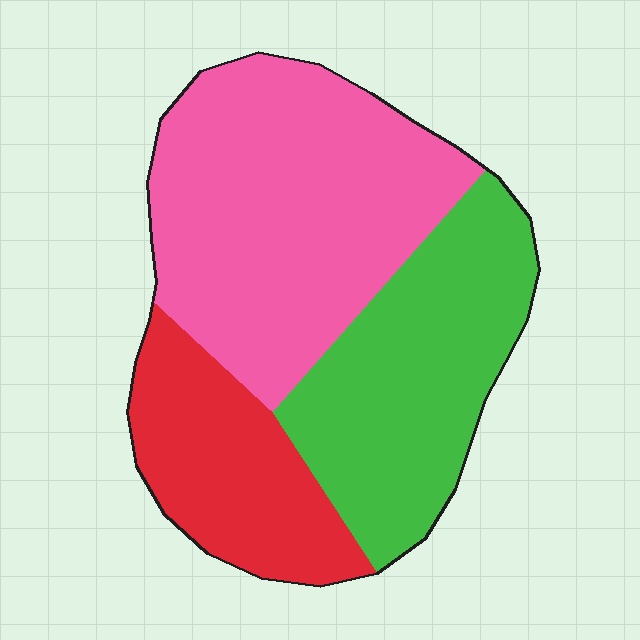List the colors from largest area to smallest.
From largest to smallest: pink, green, red.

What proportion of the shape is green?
Green takes up between a quarter and a half of the shape.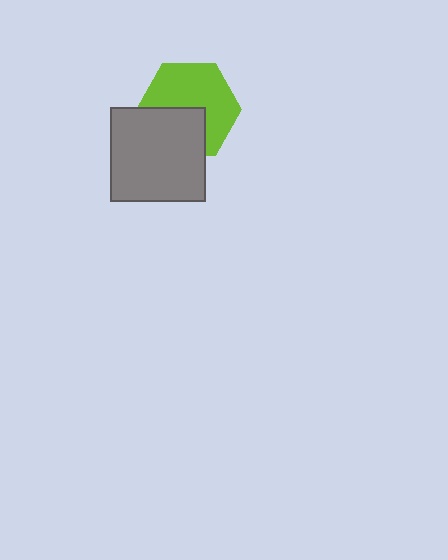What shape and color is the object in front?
The object in front is a gray square.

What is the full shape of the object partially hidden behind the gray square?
The partially hidden object is a lime hexagon.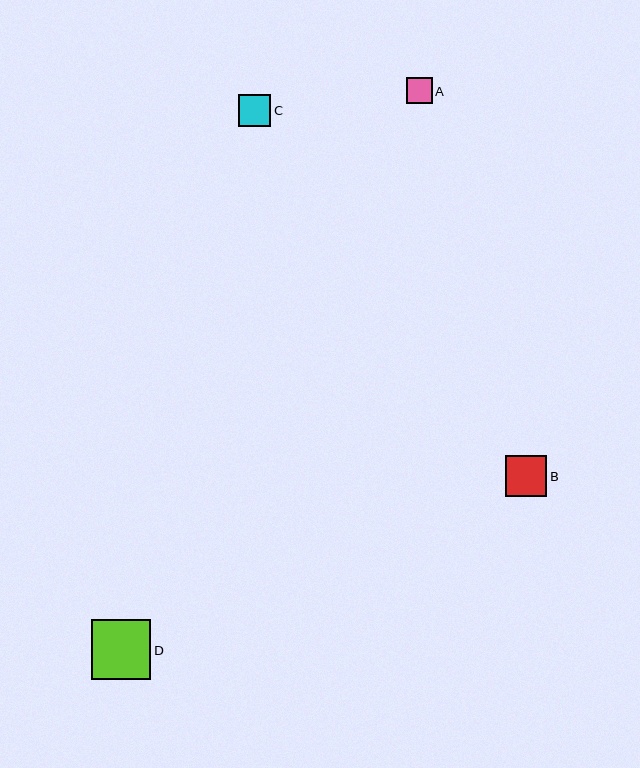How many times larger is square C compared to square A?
Square C is approximately 1.2 times the size of square A.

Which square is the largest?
Square D is the largest with a size of approximately 59 pixels.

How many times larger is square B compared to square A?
Square B is approximately 1.6 times the size of square A.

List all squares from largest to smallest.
From largest to smallest: D, B, C, A.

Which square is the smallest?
Square A is the smallest with a size of approximately 26 pixels.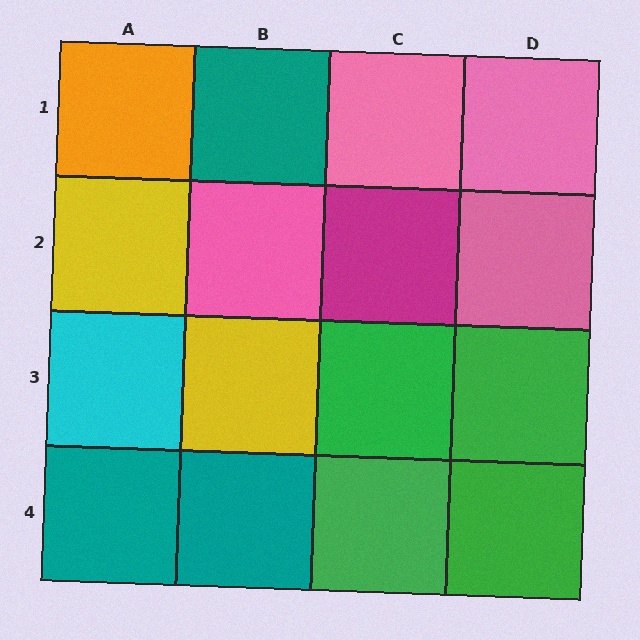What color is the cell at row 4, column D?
Green.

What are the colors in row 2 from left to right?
Yellow, pink, magenta, pink.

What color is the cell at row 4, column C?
Green.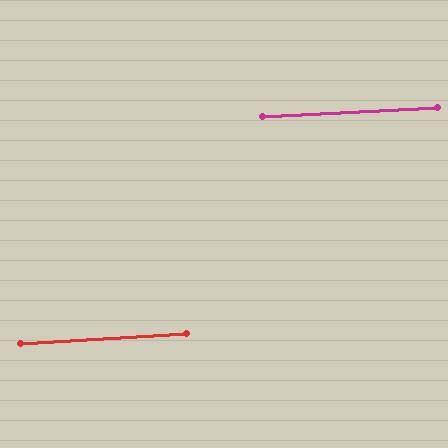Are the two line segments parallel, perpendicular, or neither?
Parallel — their directions differ by only 0.4°.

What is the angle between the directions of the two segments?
Approximately 0 degrees.